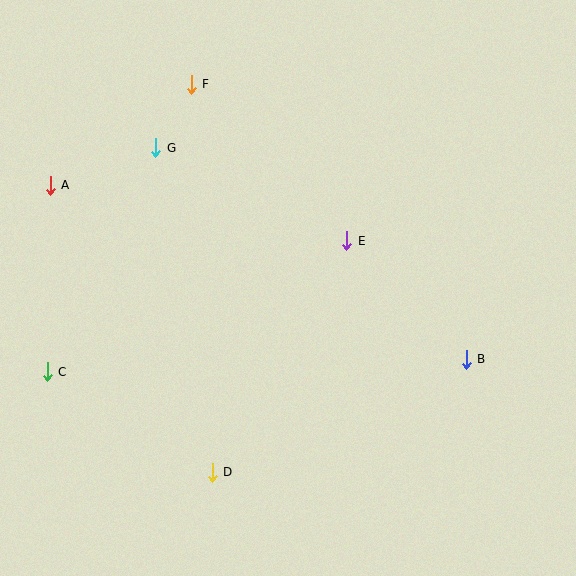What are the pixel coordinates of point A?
Point A is at (50, 185).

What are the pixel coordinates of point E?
Point E is at (347, 241).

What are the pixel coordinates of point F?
Point F is at (191, 84).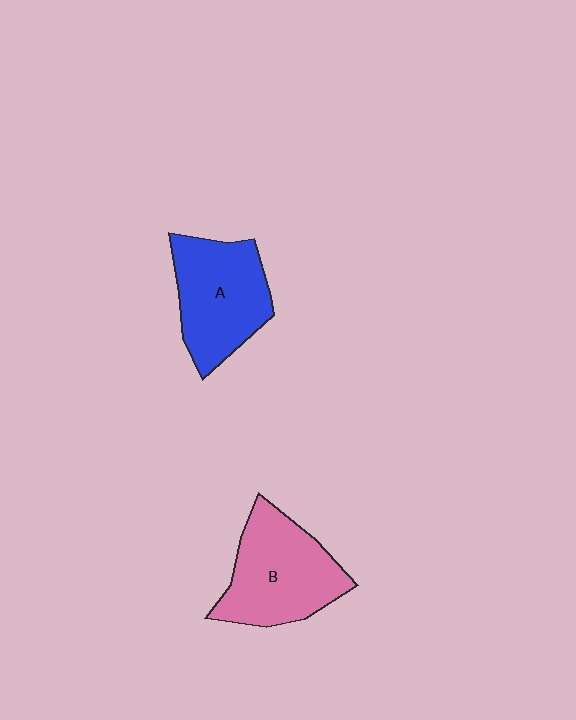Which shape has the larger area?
Shape B (pink).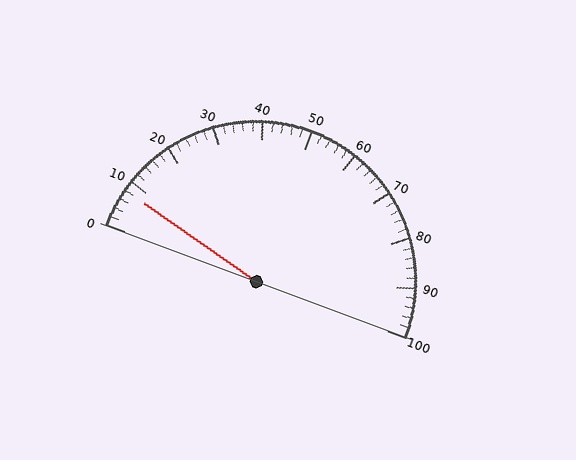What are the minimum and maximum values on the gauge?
The gauge ranges from 0 to 100.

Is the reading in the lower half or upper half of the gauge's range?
The reading is in the lower half of the range (0 to 100).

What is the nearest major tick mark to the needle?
The nearest major tick mark is 10.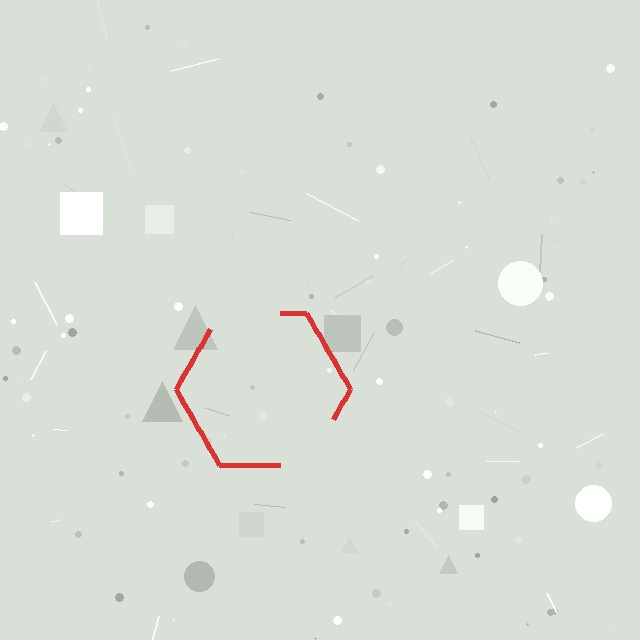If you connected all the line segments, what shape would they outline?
They would outline a hexagon.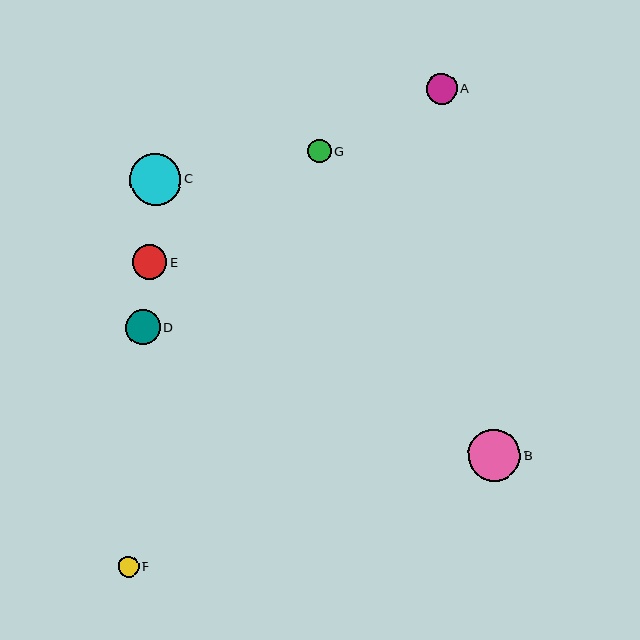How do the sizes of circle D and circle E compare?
Circle D and circle E are approximately the same size.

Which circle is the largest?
Circle B is the largest with a size of approximately 52 pixels.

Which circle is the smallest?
Circle F is the smallest with a size of approximately 21 pixels.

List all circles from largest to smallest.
From largest to smallest: B, C, D, E, A, G, F.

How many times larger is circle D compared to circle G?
Circle D is approximately 1.5 times the size of circle G.